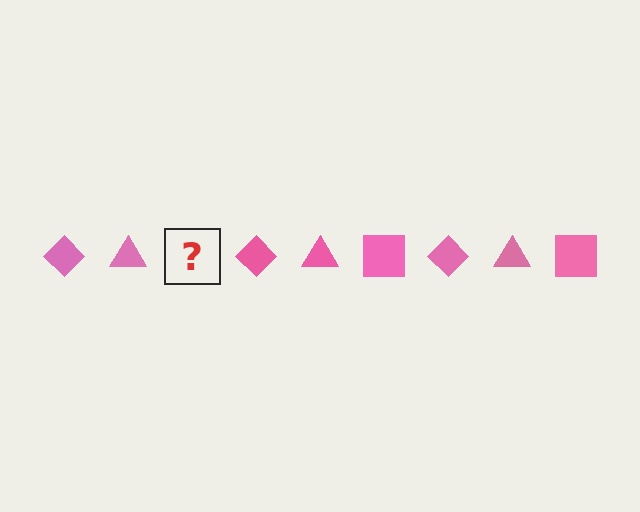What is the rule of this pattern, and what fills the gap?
The rule is that the pattern cycles through diamond, triangle, square shapes in pink. The gap should be filled with a pink square.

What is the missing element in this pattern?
The missing element is a pink square.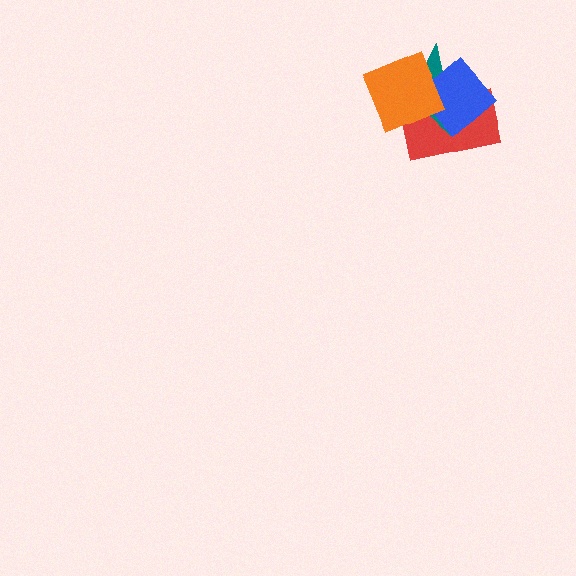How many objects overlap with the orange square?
3 objects overlap with the orange square.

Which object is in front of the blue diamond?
The orange square is in front of the blue diamond.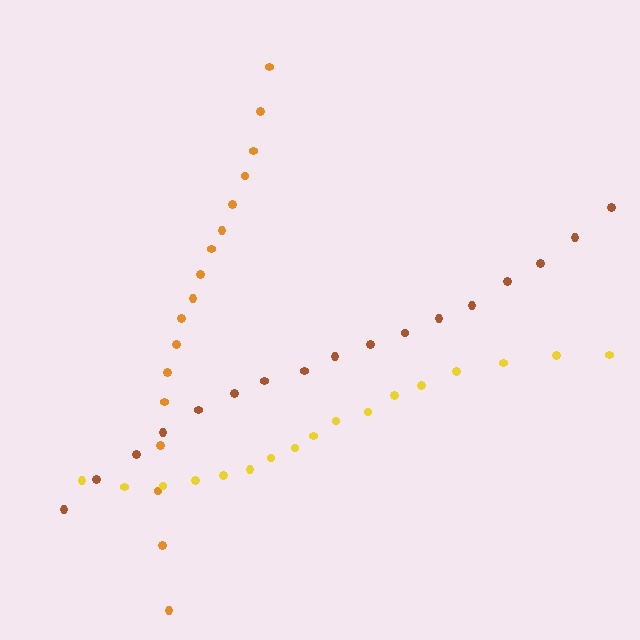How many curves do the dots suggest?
There are 3 distinct paths.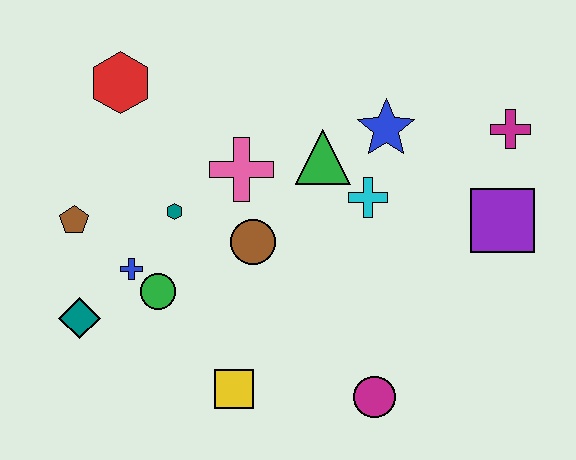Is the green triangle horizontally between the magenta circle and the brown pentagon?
Yes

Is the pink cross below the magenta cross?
Yes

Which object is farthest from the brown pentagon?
The magenta cross is farthest from the brown pentagon.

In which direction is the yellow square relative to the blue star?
The yellow square is below the blue star.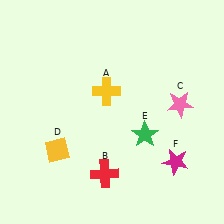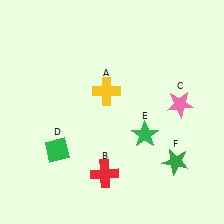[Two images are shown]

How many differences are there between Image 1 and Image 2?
There are 2 differences between the two images.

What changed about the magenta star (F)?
In Image 1, F is magenta. In Image 2, it changed to green.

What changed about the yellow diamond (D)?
In Image 1, D is yellow. In Image 2, it changed to green.